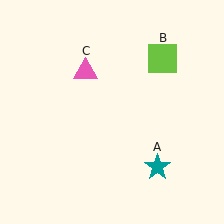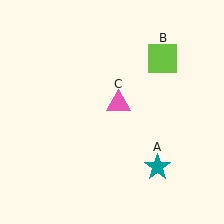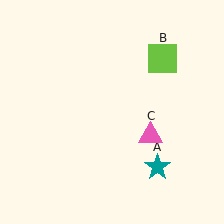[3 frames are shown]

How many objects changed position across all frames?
1 object changed position: pink triangle (object C).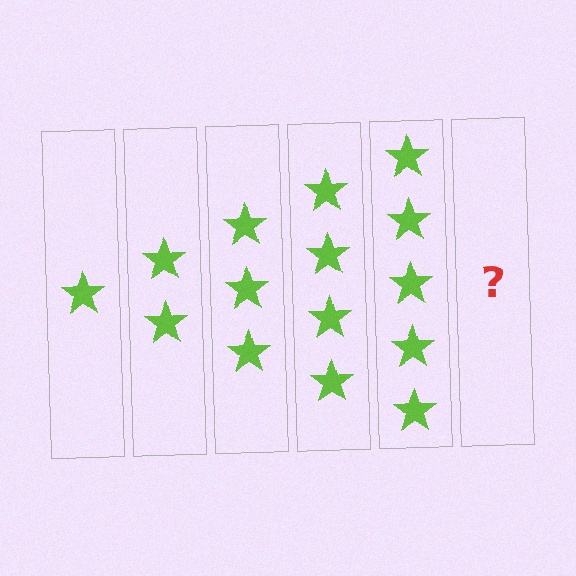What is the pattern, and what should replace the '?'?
The pattern is that each step adds one more star. The '?' should be 6 stars.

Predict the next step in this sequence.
The next step is 6 stars.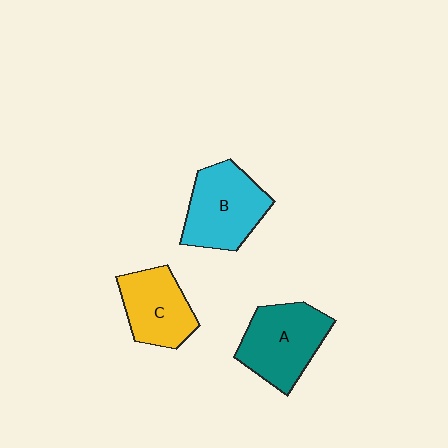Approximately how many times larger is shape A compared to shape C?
Approximately 1.2 times.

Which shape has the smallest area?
Shape C (yellow).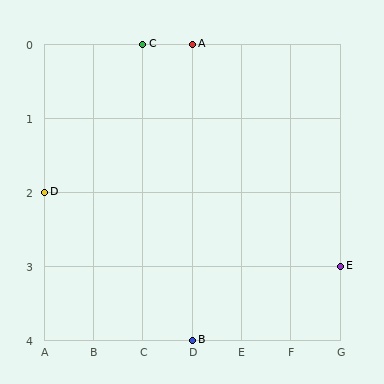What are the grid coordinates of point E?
Point E is at grid coordinates (G, 3).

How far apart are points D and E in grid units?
Points D and E are 6 columns and 1 row apart (about 6.1 grid units diagonally).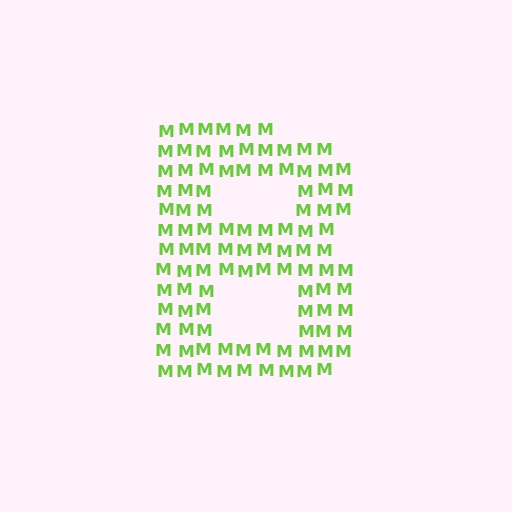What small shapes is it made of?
It is made of small letter M's.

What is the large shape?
The large shape is the letter B.